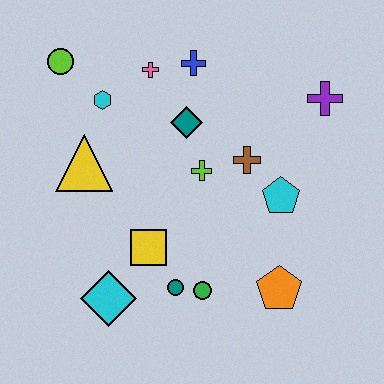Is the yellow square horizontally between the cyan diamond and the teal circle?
Yes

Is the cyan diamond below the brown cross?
Yes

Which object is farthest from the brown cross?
The lime circle is farthest from the brown cross.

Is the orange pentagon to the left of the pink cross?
No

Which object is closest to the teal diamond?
The lime cross is closest to the teal diamond.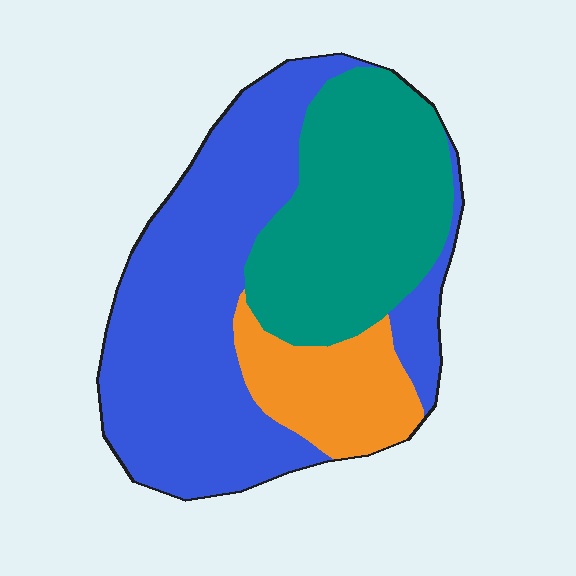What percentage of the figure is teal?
Teal takes up between a third and a half of the figure.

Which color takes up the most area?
Blue, at roughly 50%.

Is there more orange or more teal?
Teal.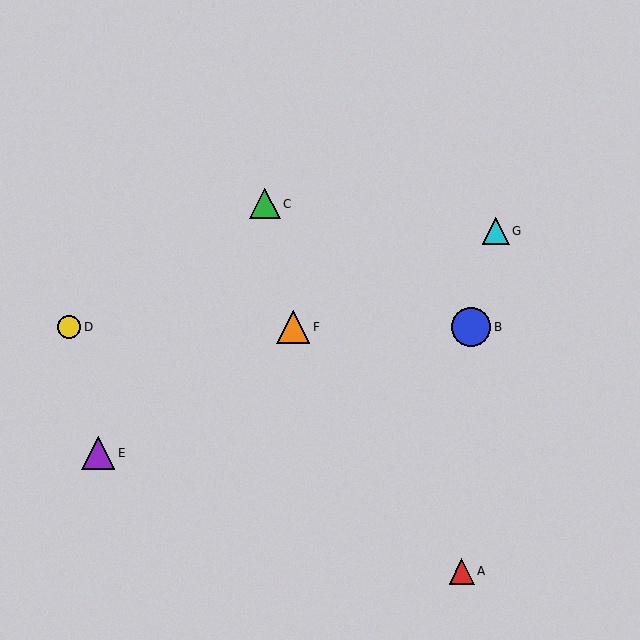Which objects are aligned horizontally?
Objects B, D, F are aligned horizontally.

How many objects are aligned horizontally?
3 objects (B, D, F) are aligned horizontally.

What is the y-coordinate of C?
Object C is at y≈204.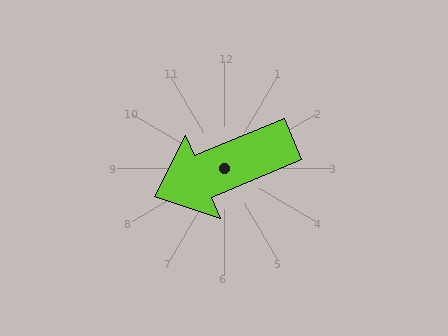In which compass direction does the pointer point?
Southwest.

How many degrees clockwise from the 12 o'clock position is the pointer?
Approximately 247 degrees.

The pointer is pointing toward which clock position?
Roughly 8 o'clock.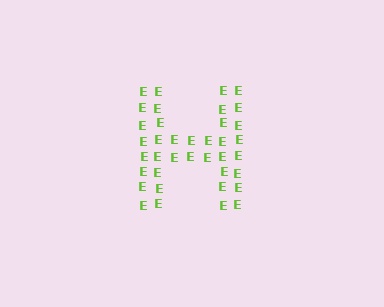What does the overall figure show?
The overall figure shows the letter H.